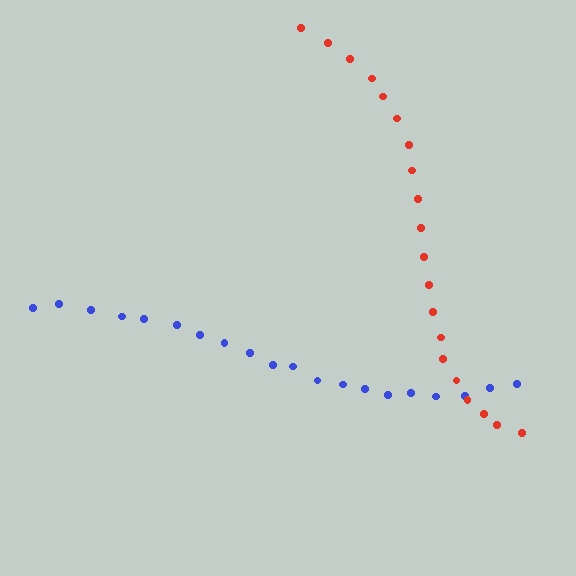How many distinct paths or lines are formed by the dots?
There are 2 distinct paths.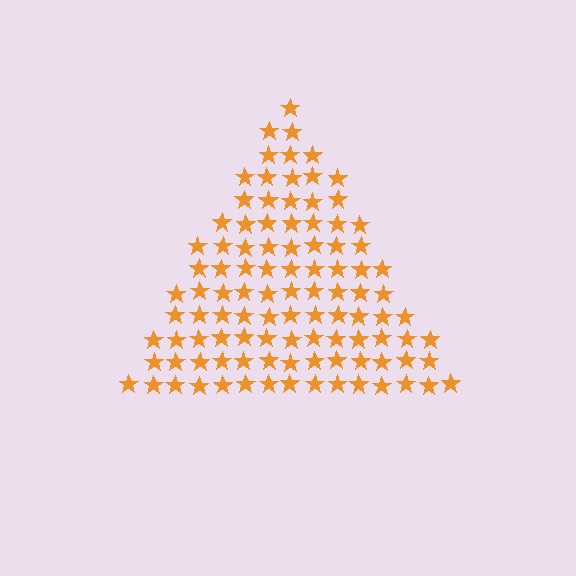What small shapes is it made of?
It is made of small stars.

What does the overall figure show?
The overall figure shows a triangle.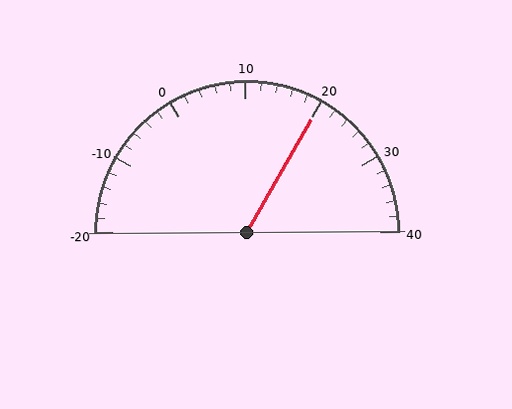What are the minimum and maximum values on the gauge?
The gauge ranges from -20 to 40.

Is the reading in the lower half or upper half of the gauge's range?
The reading is in the upper half of the range (-20 to 40).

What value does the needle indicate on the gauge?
The needle indicates approximately 20.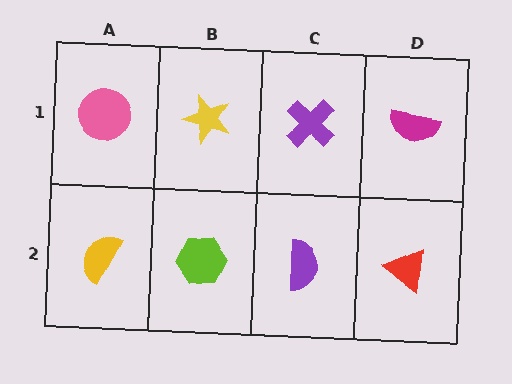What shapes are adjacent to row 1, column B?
A lime hexagon (row 2, column B), a pink circle (row 1, column A), a purple cross (row 1, column C).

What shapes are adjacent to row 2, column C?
A purple cross (row 1, column C), a lime hexagon (row 2, column B), a red triangle (row 2, column D).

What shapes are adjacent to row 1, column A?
A yellow semicircle (row 2, column A), a yellow star (row 1, column B).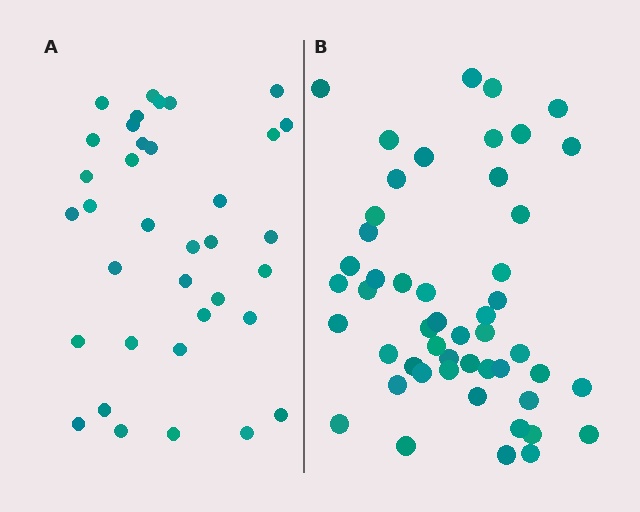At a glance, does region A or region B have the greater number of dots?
Region B (the right region) has more dots.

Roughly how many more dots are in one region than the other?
Region B has approximately 15 more dots than region A.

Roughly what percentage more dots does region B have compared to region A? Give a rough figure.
About 40% more.